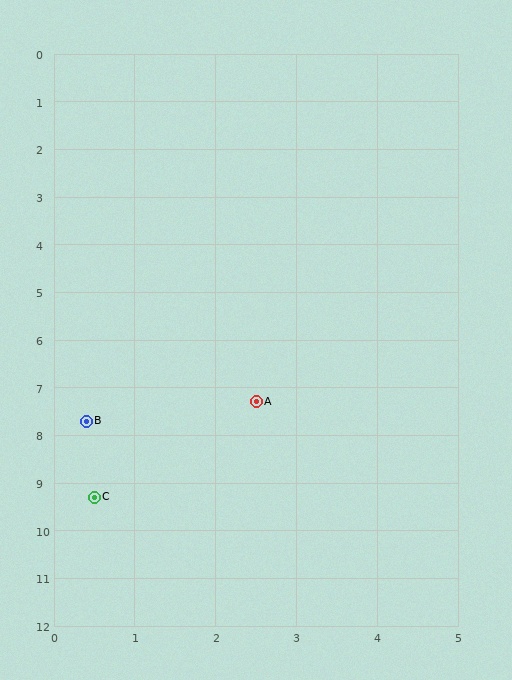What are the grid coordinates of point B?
Point B is at approximately (0.4, 7.7).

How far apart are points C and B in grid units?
Points C and B are about 1.6 grid units apart.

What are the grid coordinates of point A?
Point A is at approximately (2.5, 7.3).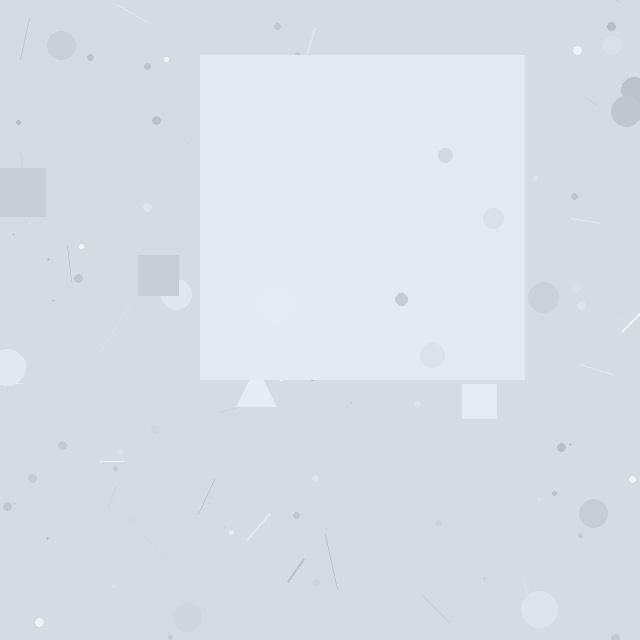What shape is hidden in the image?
A square is hidden in the image.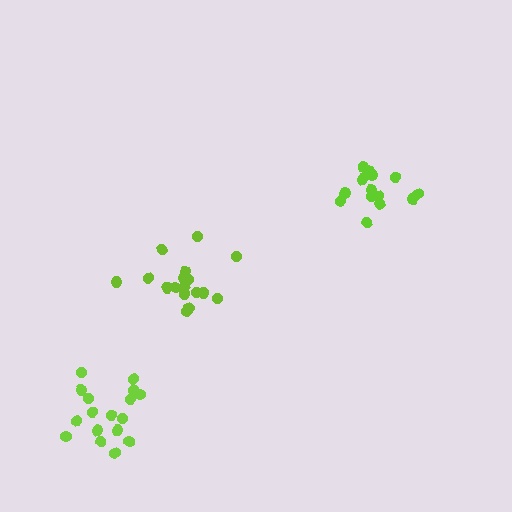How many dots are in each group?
Group 1: 17 dots, Group 2: 14 dots, Group 3: 17 dots (48 total).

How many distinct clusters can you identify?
There are 3 distinct clusters.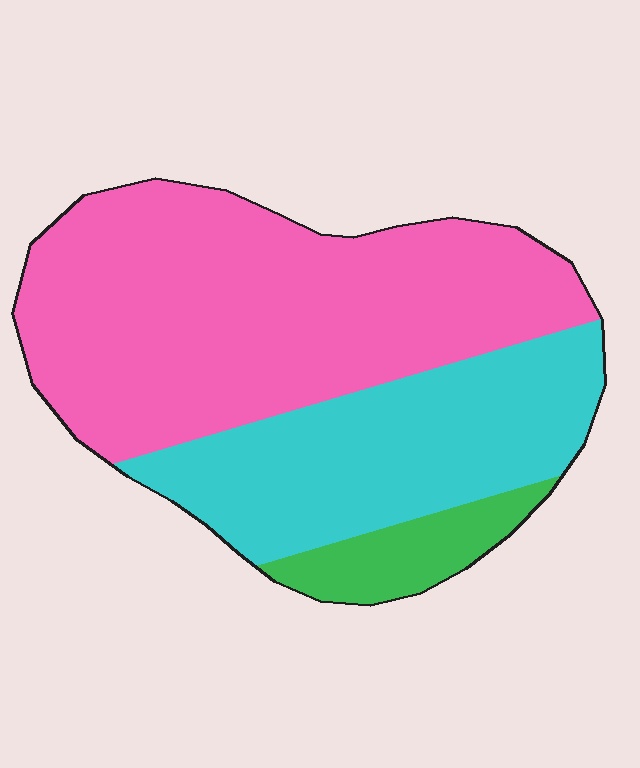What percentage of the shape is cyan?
Cyan covers about 35% of the shape.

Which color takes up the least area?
Green, at roughly 10%.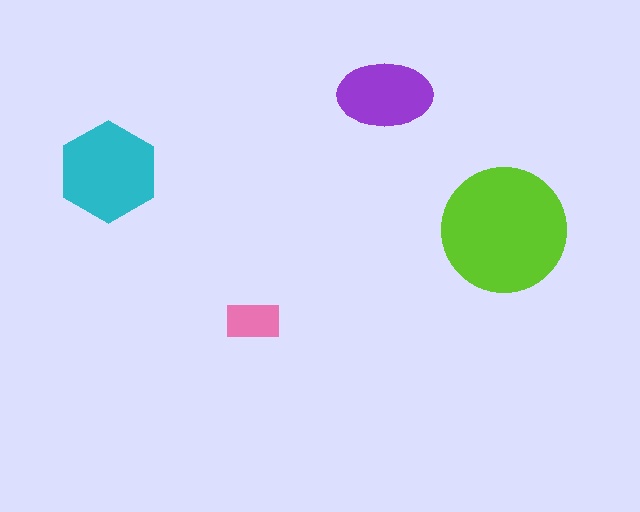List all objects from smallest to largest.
The pink rectangle, the purple ellipse, the cyan hexagon, the lime circle.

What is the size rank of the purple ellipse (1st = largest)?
3rd.